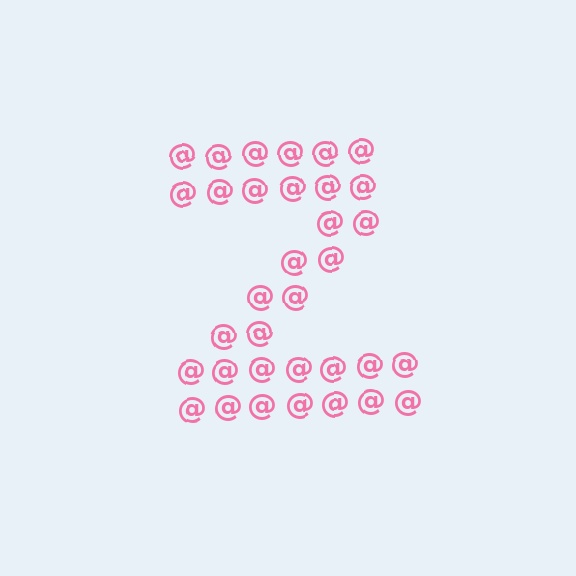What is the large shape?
The large shape is the letter Z.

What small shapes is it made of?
It is made of small at signs.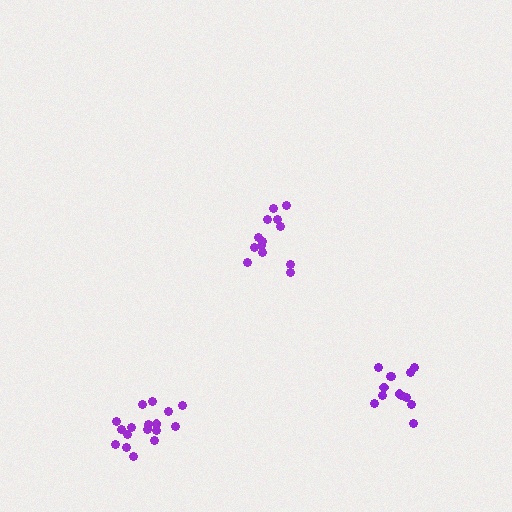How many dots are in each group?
Group 1: 13 dots, Group 2: 17 dots, Group 3: 13 dots (43 total).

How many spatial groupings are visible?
There are 3 spatial groupings.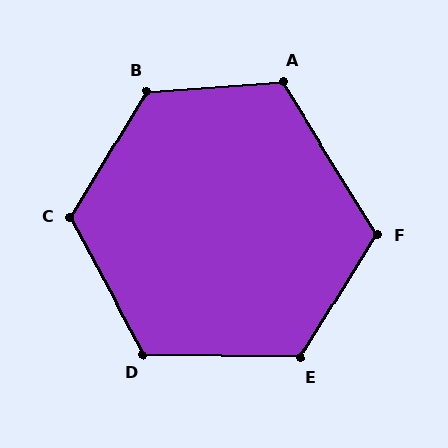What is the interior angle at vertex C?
Approximately 121 degrees (obtuse).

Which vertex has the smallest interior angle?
F, at approximately 116 degrees.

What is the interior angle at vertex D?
Approximately 119 degrees (obtuse).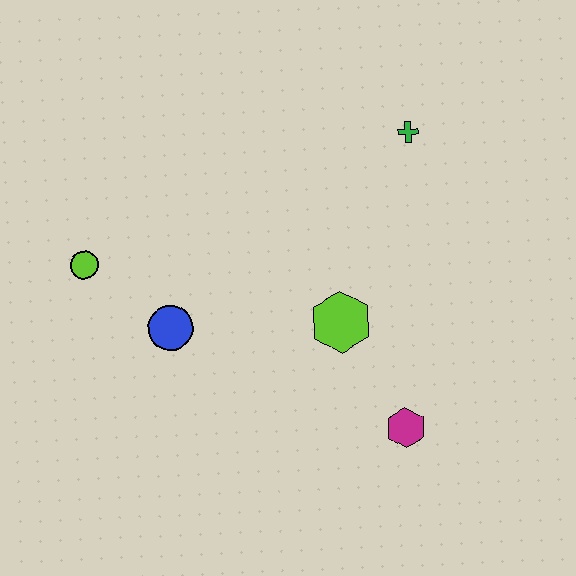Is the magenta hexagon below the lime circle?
Yes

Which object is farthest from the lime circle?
The magenta hexagon is farthest from the lime circle.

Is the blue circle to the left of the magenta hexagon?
Yes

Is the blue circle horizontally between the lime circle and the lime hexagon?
Yes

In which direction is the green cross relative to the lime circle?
The green cross is to the right of the lime circle.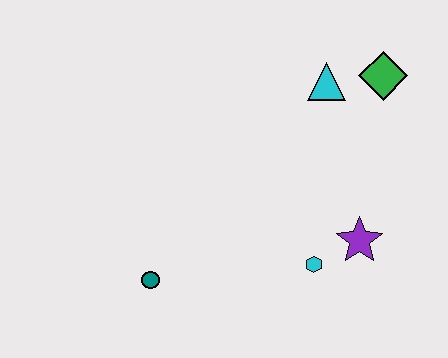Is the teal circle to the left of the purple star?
Yes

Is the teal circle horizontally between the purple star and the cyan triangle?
No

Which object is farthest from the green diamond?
The teal circle is farthest from the green diamond.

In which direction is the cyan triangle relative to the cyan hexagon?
The cyan triangle is above the cyan hexagon.